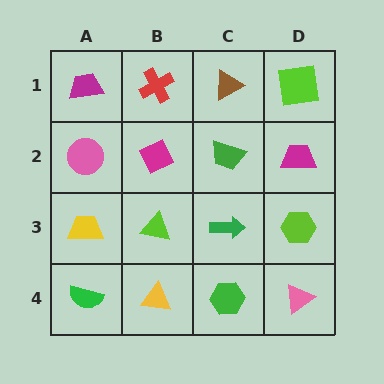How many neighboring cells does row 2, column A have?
3.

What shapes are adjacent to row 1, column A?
A pink circle (row 2, column A), a red cross (row 1, column B).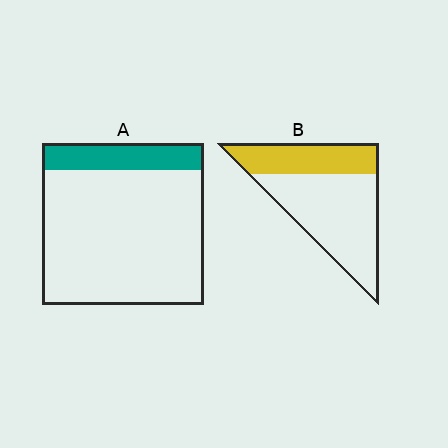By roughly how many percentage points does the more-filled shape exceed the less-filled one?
By roughly 20 percentage points (B over A).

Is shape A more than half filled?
No.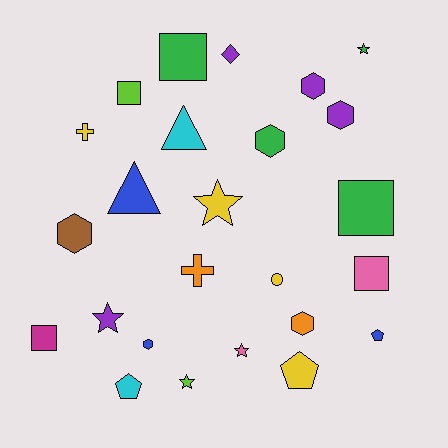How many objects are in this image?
There are 25 objects.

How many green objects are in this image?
There are 4 green objects.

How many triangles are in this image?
There are 2 triangles.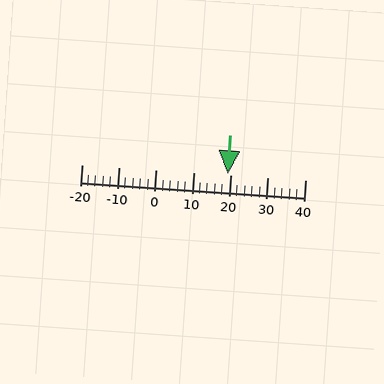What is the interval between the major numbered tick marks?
The major tick marks are spaced 10 units apart.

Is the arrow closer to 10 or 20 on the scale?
The arrow is closer to 20.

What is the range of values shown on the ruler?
The ruler shows values from -20 to 40.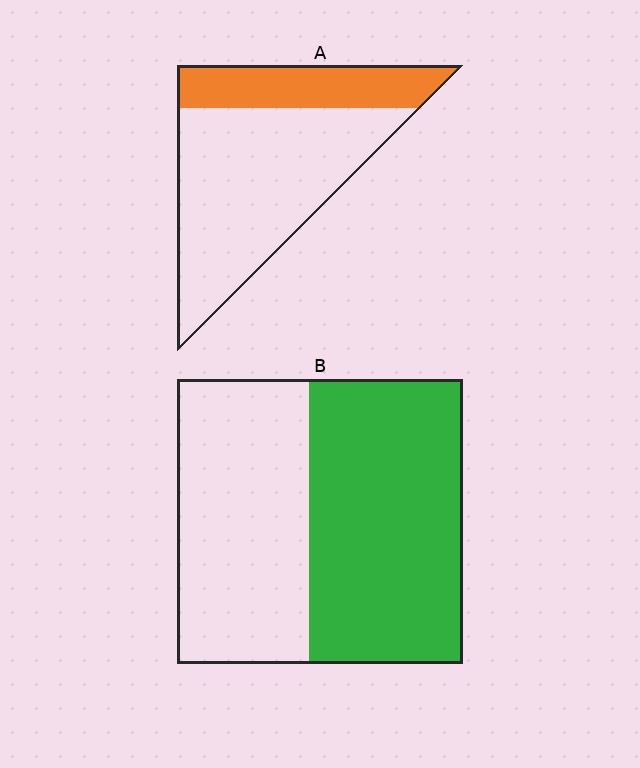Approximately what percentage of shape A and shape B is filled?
A is approximately 30% and B is approximately 55%.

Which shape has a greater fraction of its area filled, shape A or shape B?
Shape B.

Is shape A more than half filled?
No.